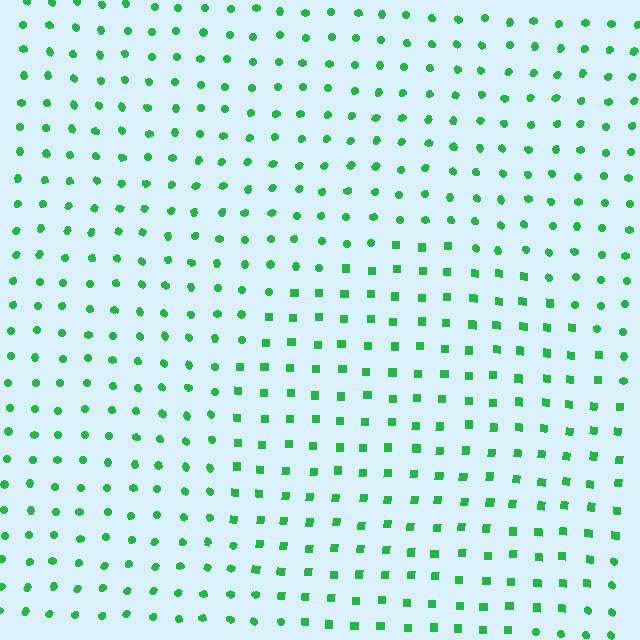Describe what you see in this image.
The image is filled with small green elements arranged in a uniform grid. A circle-shaped region contains squares, while the surrounding area contains circles. The boundary is defined purely by the change in element shape.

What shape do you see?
I see a circle.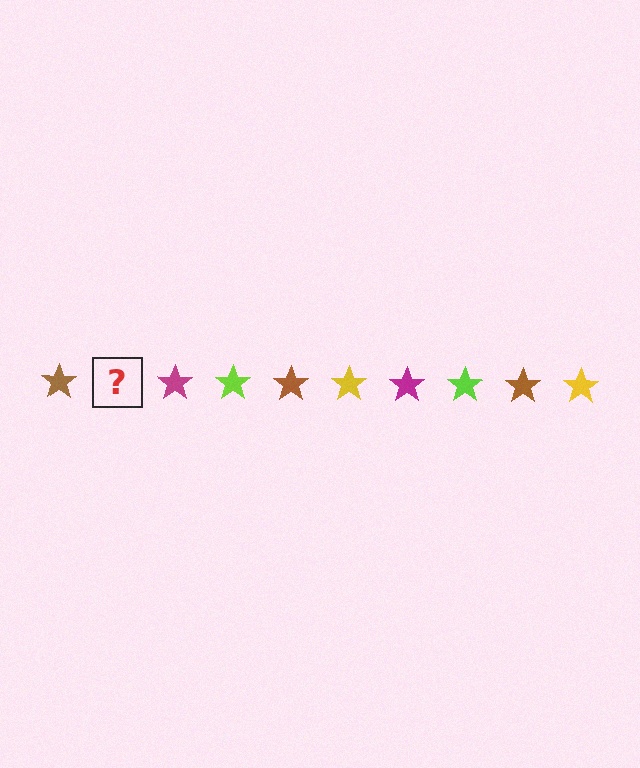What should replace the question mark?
The question mark should be replaced with a yellow star.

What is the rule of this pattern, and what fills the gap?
The rule is that the pattern cycles through brown, yellow, magenta, lime stars. The gap should be filled with a yellow star.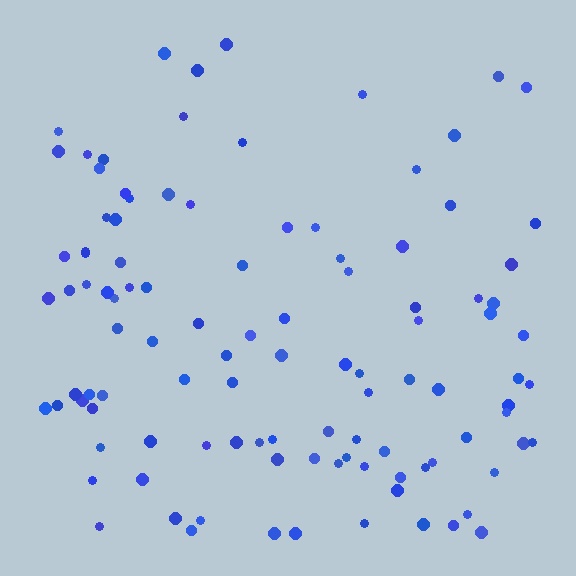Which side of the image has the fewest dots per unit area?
The top.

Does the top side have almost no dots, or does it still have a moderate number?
Still a moderate number, just noticeably fewer than the bottom.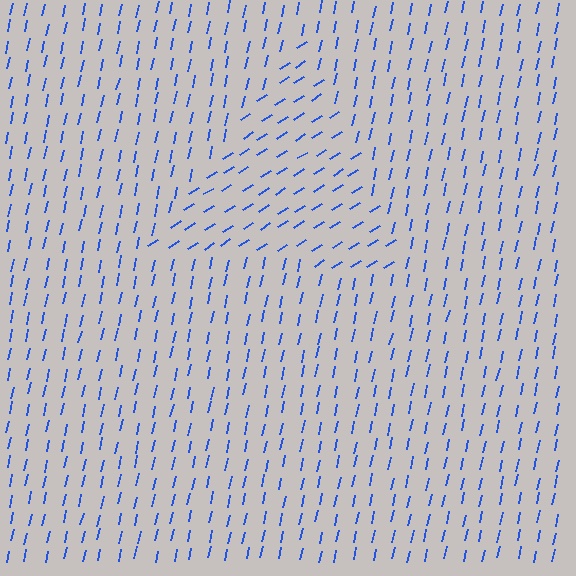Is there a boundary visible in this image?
Yes, there is a texture boundary formed by a change in line orientation.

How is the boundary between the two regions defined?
The boundary is defined purely by a change in line orientation (approximately 45 degrees difference). All lines are the same color and thickness.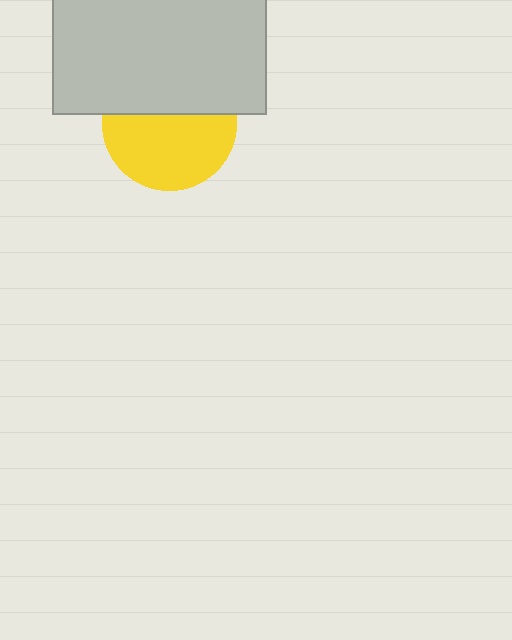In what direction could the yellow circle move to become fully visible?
The yellow circle could move down. That would shift it out from behind the light gray rectangle entirely.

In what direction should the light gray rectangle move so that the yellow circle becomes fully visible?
The light gray rectangle should move up. That is the shortest direction to clear the overlap and leave the yellow circle fully visible.